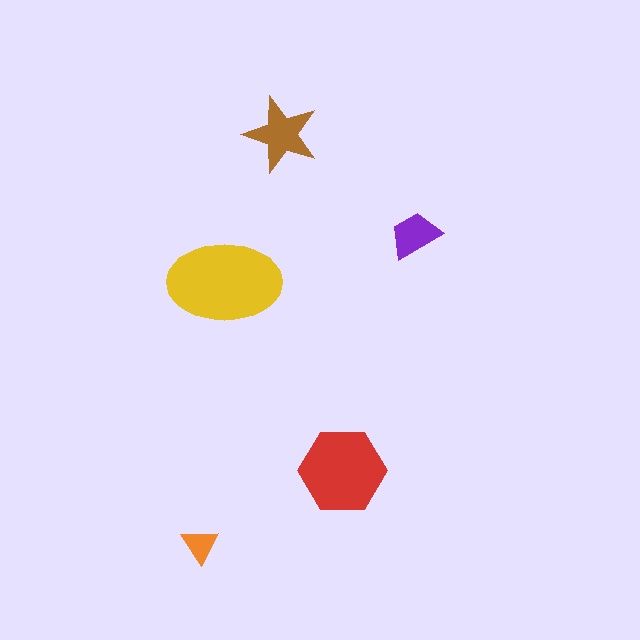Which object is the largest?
The yellow ellipse.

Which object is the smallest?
The orange triangle.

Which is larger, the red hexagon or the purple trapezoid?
The red hexagon.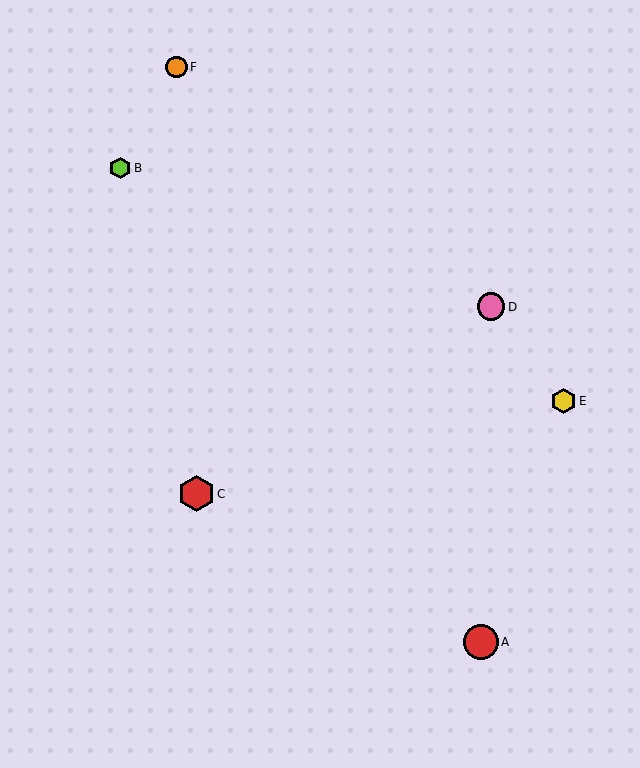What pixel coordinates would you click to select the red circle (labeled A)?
Click at (481, 642) to select the red circle A.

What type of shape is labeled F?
Shape F is an orange circle.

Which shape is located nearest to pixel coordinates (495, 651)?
The red circle (labeled A) at (481, 642) is nearest to that location.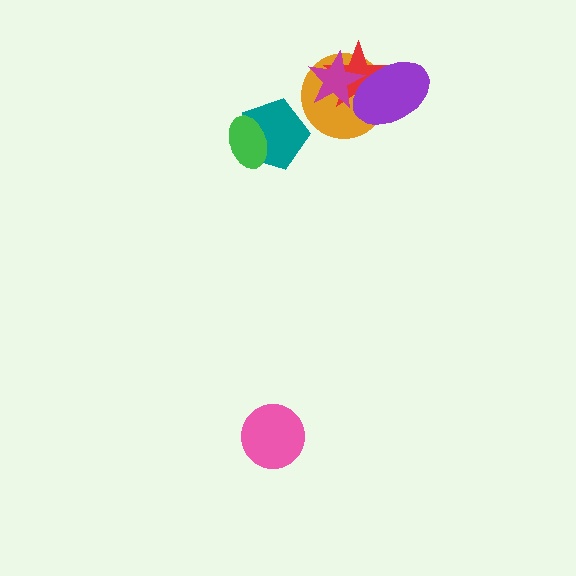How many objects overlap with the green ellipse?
1 object overlaps with the green ellipse.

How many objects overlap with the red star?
3 objects overlap with the red star.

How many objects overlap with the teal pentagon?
1 object overlaps with the teal pentagon.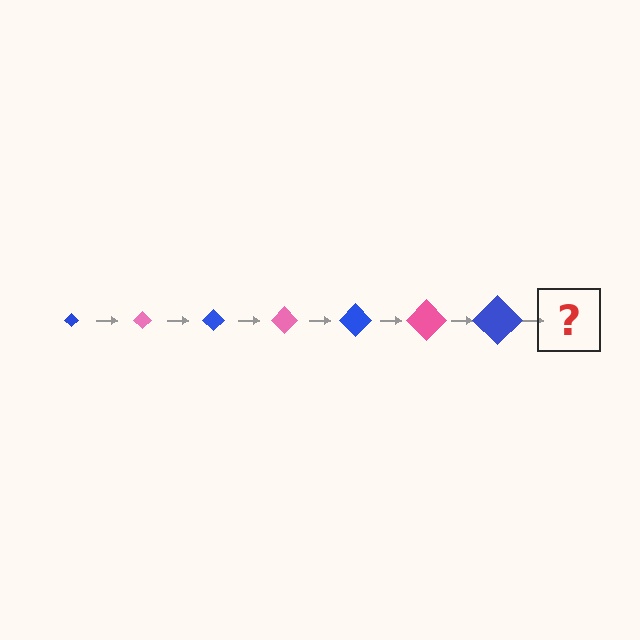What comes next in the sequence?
The next element should be a pink diamond, larger than the previous one.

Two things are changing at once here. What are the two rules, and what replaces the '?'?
The two rules are that the diamond grows larger each step and the color cycles through blue and pink. The '?' should be a pink diamond, larger than the previous one.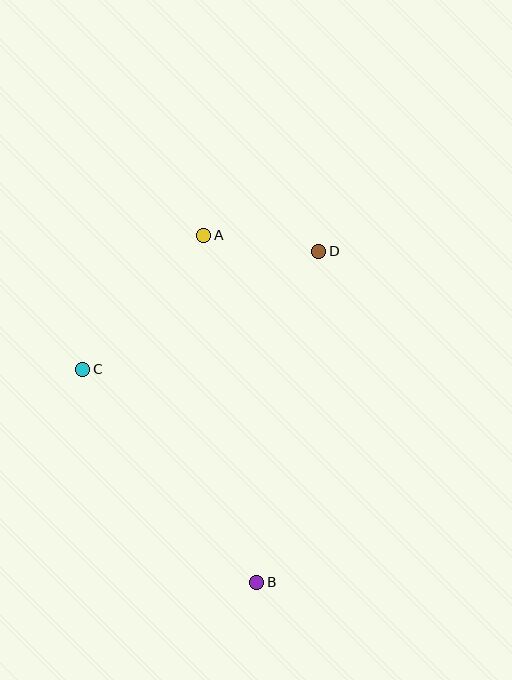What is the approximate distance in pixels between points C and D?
The distance between C and D is approximately 264 pixels.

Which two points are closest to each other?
Points A and D are closest to each other.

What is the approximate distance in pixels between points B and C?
The distance between B and C is approximately 275 pixels.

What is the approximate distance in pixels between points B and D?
The distance between B and D is approximately 336 pixels.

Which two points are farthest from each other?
Points A and B are farthest from each other.